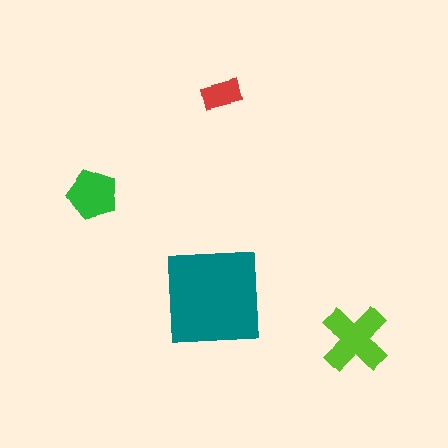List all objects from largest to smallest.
The teal square, the lime cross, the green pentagon, the red rectangle.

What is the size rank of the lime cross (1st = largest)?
2nd.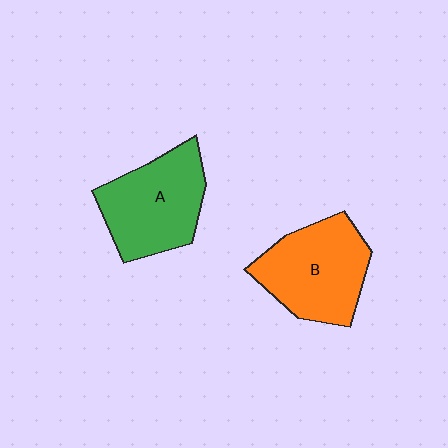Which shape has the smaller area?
Shape A (green).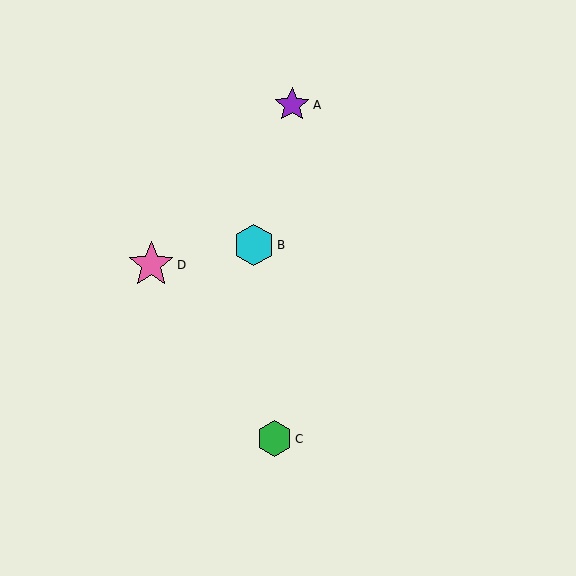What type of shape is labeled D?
Shape D is a pink star.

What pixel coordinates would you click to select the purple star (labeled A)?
Click at (292, 105) to select the purple star A.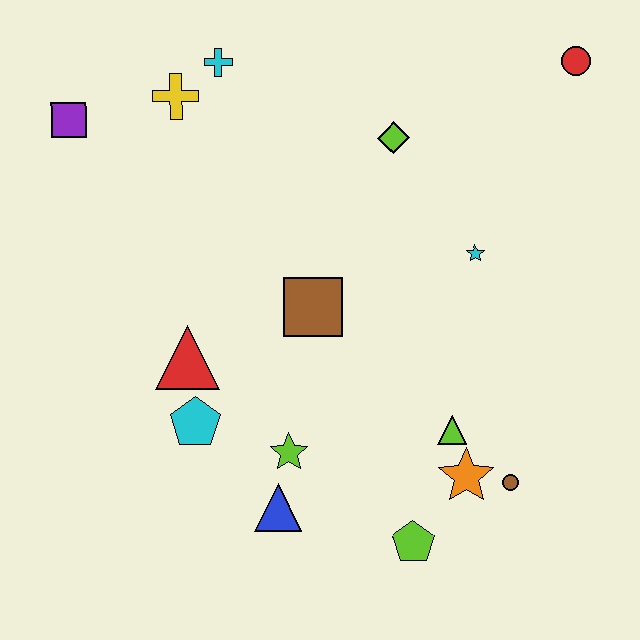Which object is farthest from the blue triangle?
The red circle is farthest from the blue triangle.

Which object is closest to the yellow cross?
The cyan cross is closest to the yellow cross.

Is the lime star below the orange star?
No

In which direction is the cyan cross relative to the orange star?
The cyan cross is above the orange star.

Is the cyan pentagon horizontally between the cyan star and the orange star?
No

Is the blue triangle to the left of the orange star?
Yes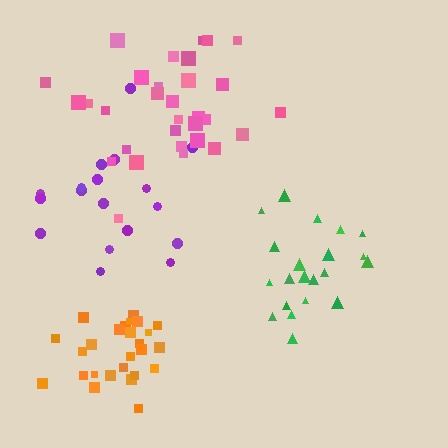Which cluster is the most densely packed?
Orange.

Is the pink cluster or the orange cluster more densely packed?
Orange.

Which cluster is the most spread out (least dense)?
Purple.